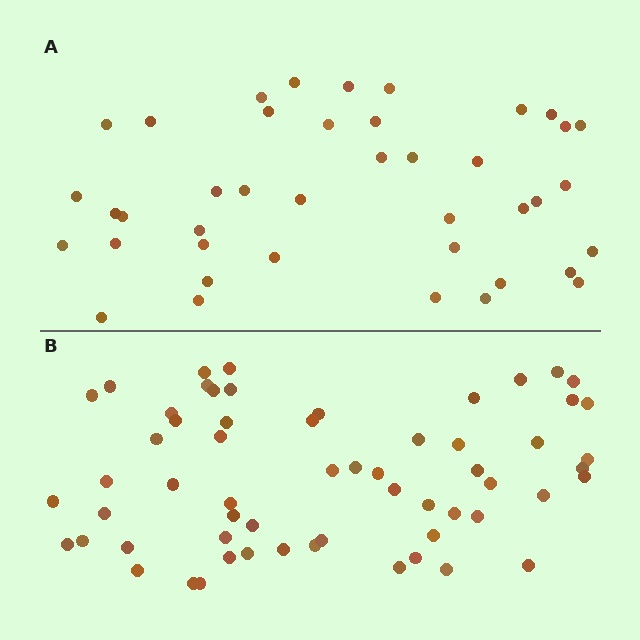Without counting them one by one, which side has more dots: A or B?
Region B (the bottom region) has more dots.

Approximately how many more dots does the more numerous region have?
Region B has approximately 20 more dots than region A.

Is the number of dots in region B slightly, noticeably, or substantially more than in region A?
Region B has substantially more. The ratio is roughly 1.5 to 1.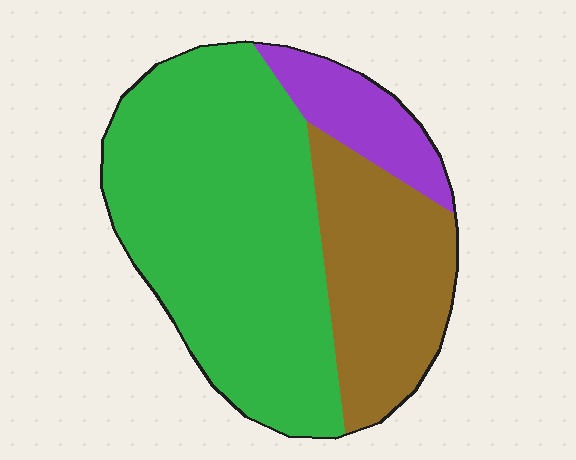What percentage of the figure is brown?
Brown takes up about one quarter (1/4) of the figure.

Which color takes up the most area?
Green, at roughly 60%.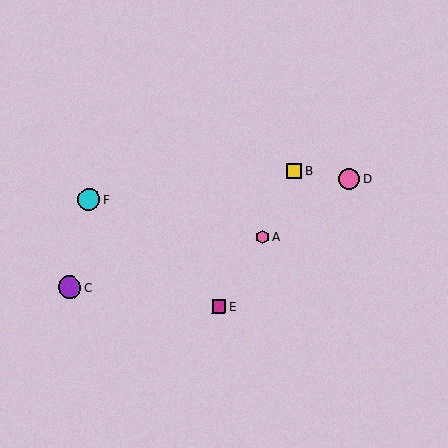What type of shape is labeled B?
Shape B is a yellow square.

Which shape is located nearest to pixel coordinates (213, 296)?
The magenta square (labeled E) at (218, 307) is nearest to that location.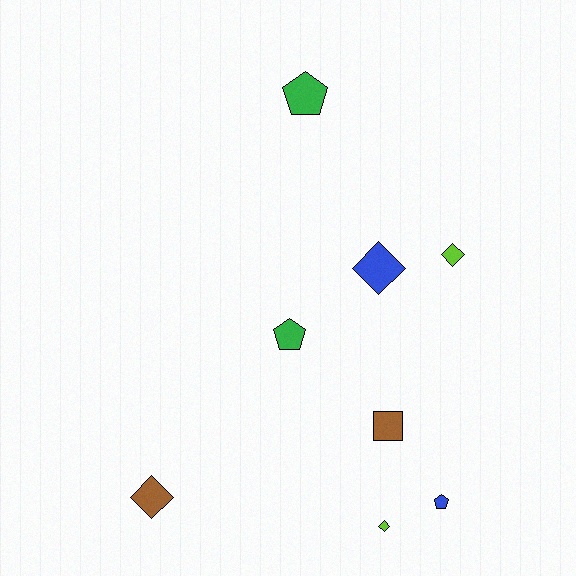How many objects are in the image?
There are 8 objects.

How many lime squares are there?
There are no lime squares.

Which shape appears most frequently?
Diamond, with 4 objects.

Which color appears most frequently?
Lime, with 2 objects.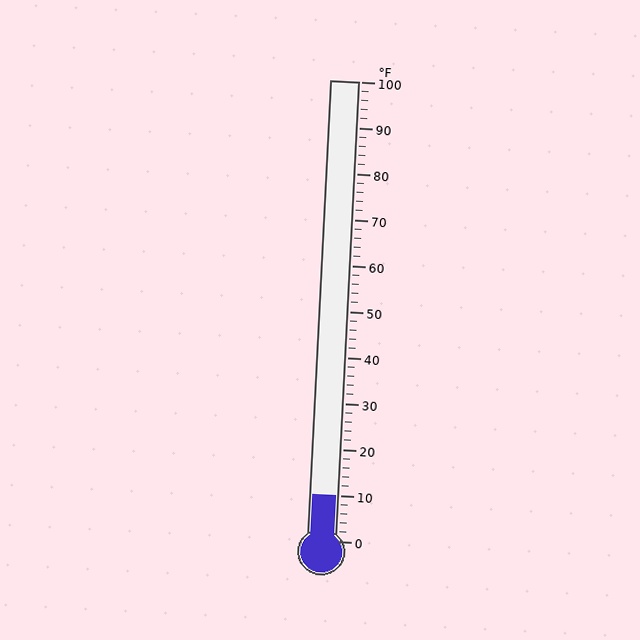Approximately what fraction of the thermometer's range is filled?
The thermometer is filled to approximately 10% of its range.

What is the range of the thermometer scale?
The thermometer scale ranges from 0°F to 100°F.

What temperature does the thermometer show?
The thermometer shows approximately 10°F.